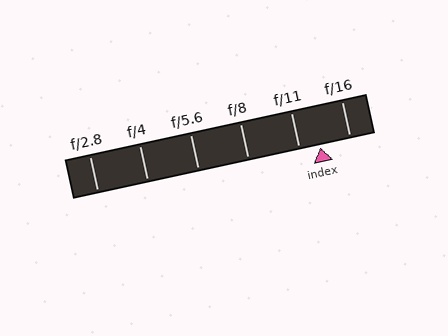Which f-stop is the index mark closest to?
The index mark is closest to f/11.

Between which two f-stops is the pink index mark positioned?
The index mark is between f/11 and f/16.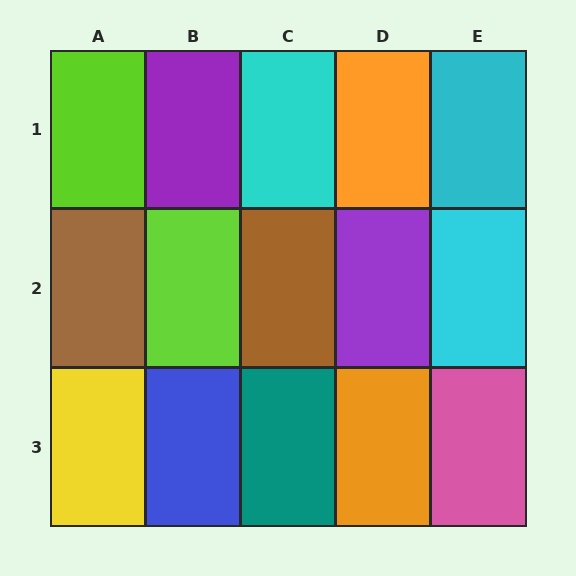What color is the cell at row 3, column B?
Blue.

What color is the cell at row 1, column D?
Orange.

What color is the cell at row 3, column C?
Teal.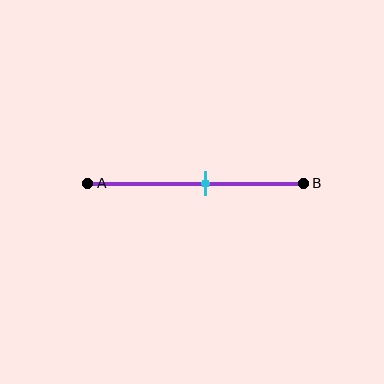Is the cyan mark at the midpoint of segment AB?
No, the mark is at about 55% from A, not at the 50% midpoint.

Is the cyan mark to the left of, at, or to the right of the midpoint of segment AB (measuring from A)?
The cyan mark is to the right of the midpoint of segment AB.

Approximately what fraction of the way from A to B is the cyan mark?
The cyan mark is approximately 55% of the way from A to B.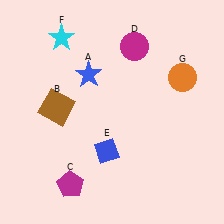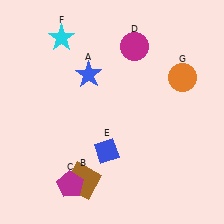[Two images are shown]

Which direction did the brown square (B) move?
The brown square (B) moved down.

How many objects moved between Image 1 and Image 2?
1 object moved between the two images.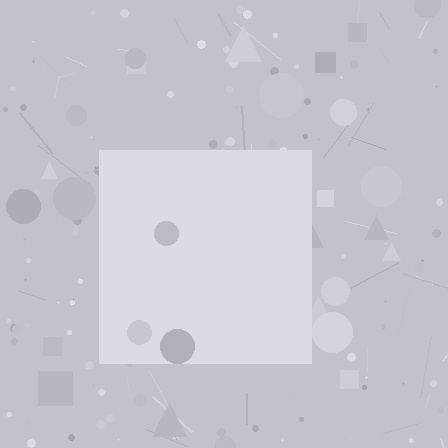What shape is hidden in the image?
A square is hidden in the image.